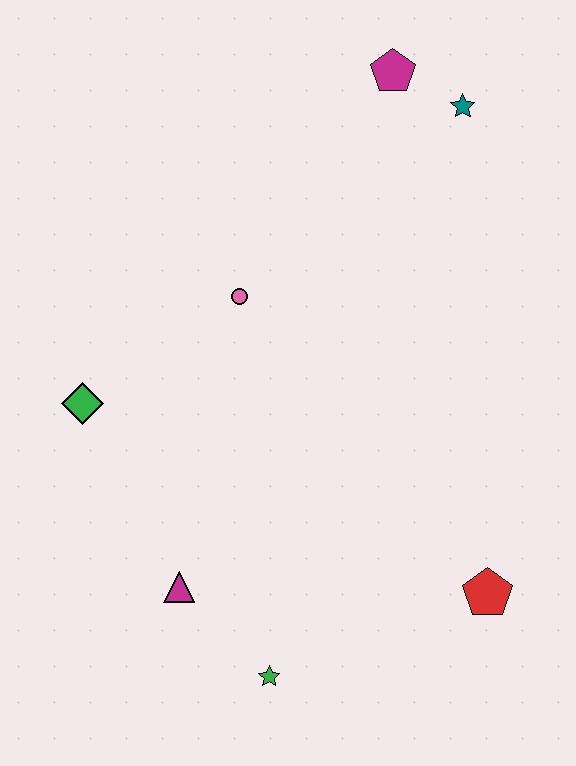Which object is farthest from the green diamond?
The teal star is farthest from the green diamond.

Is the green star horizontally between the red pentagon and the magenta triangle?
Yes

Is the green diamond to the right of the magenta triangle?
No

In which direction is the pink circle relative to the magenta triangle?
The pink circle is above the magenta triangle.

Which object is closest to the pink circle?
The green diamond is closest to the pink circle.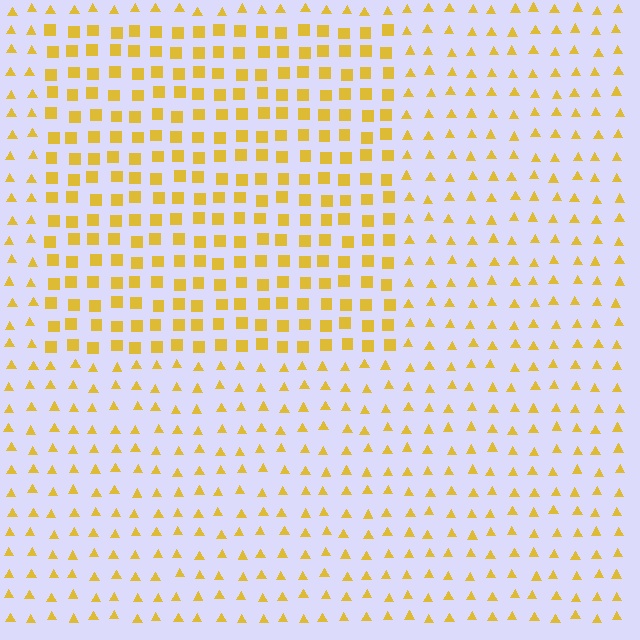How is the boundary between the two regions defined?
The boundary is defined by a change in element shape: squares inside vs. triangles outside. All elements share the same color and spacing.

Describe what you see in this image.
The image is filled with small yellow elements arranged in a uniform grid. A rectangle-shaped region contains squares, while the surrounding area contains triangles. The boundary is defined purely by the change in element shape.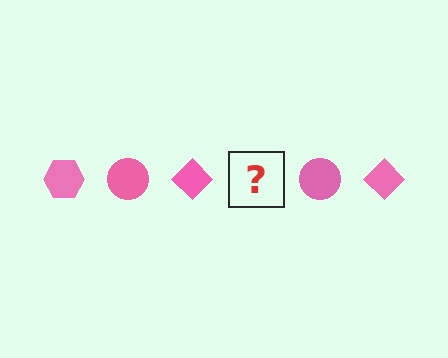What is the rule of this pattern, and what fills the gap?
The rule is that the pattern cycles through hexagon, circle, diamond shapes in pink. The gap should be filled with a pink hexagon.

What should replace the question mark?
The question mark should be replaced with a pink hexagon.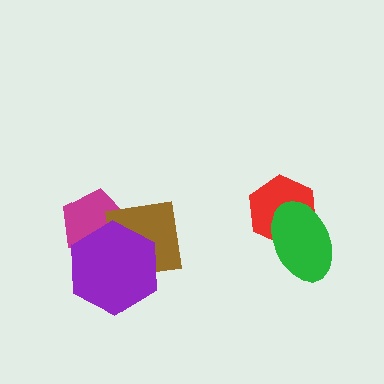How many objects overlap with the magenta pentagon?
2 objects overlap with the magenta pentagon.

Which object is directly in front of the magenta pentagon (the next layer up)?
The brown square is directly in front of the magenta pentagon.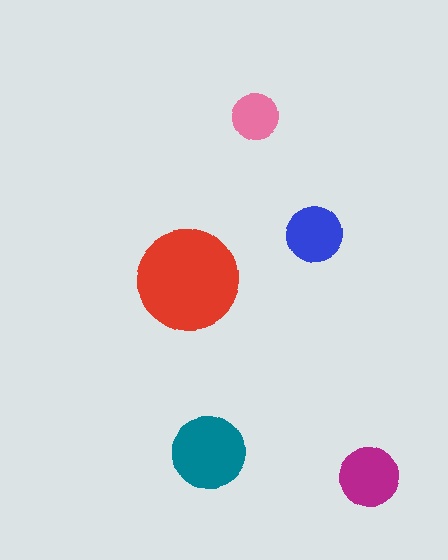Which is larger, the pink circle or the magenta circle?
The magenta one.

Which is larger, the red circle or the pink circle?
The red one.